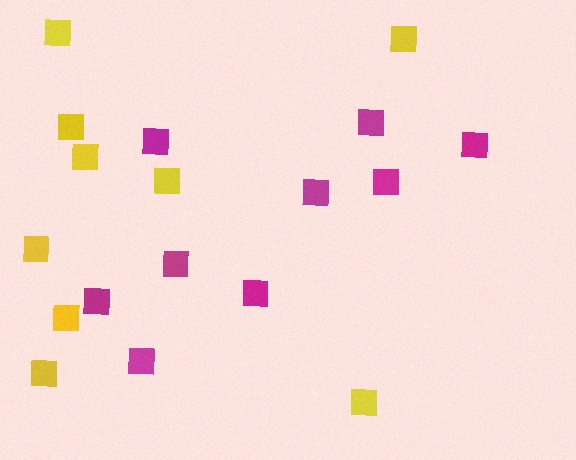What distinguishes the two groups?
There are 2 groups: one group of magenta squares (9) and one group of yellow squares (9).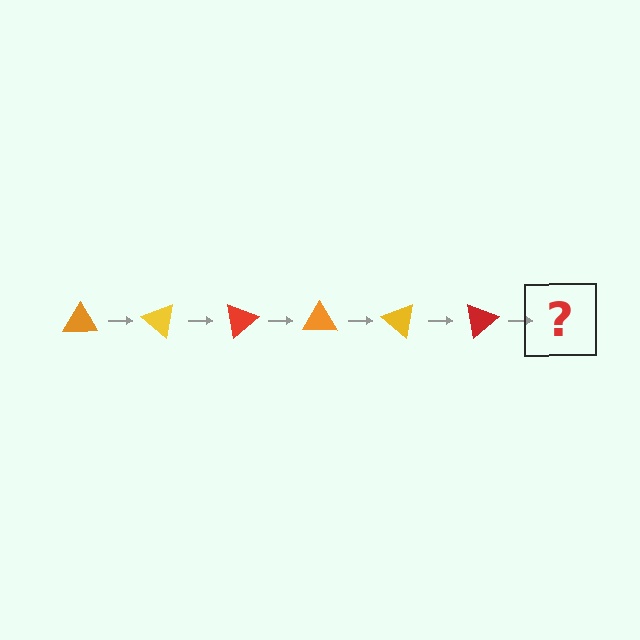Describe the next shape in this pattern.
It should be an orange triangle, rotated 240 degrees from the start.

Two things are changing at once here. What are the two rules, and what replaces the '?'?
The two rules are that it rotates 40 degrees each step and the color cycles through orange, yellow, and red. The '?' should be an orange triangle, rotated 240 degrees from the start.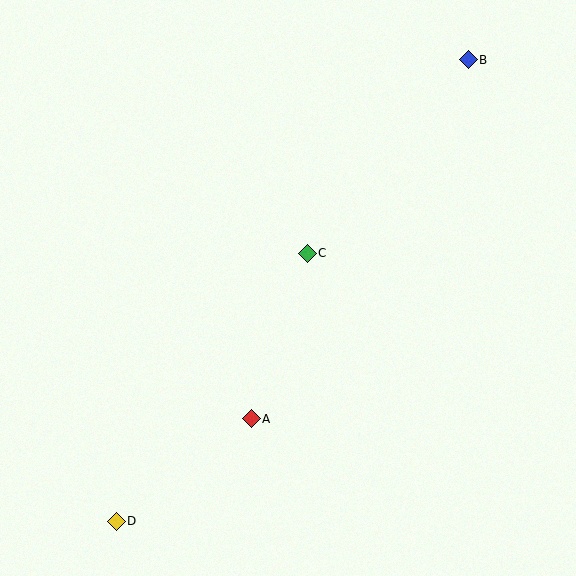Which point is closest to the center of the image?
Point C at (307, 253) is closest to the center.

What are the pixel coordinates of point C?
Point C is at (307, 253).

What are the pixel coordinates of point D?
Point D is at (117, 522).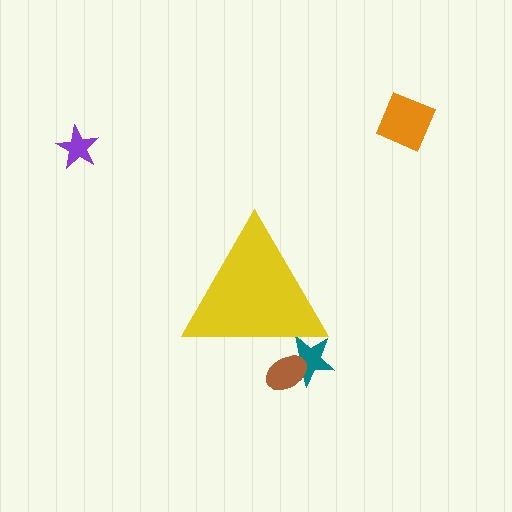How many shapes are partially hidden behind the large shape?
2 shapes are partially hidden.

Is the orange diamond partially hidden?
No, the orange diamond is fully visible.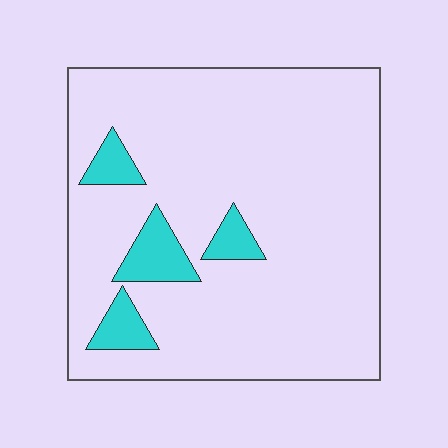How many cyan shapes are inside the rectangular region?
4.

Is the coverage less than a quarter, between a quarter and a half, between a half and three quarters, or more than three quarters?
Less than a quarter.